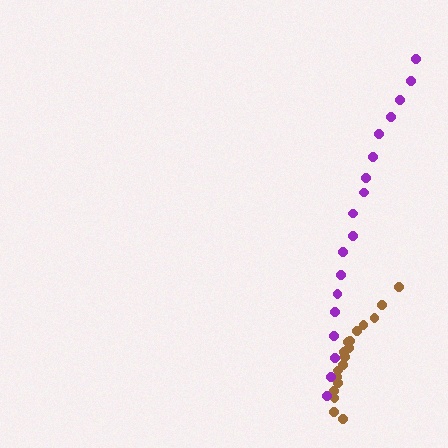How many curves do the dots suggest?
There are 2 distinct paths.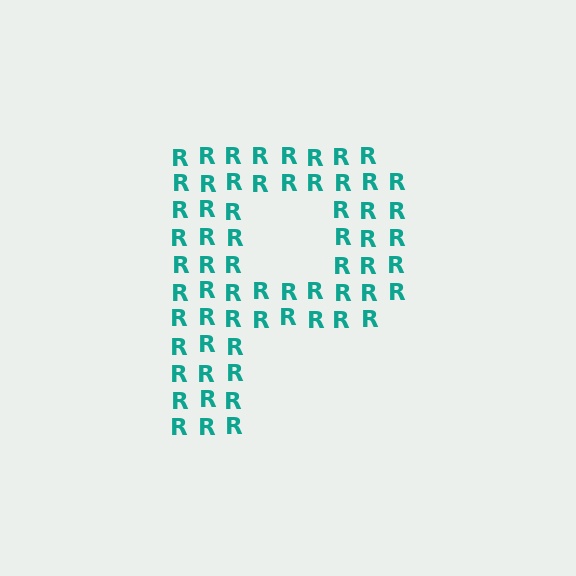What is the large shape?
The large shape is the letter P.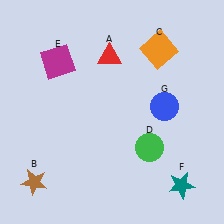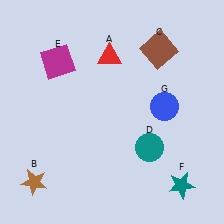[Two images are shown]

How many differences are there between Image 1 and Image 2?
There are 2 differences between the two images.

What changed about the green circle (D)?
In Image 1, D is green. In Image 2, it changed to teal.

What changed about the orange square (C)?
In Image 1, C is orange. In Image 2, it changed to brown.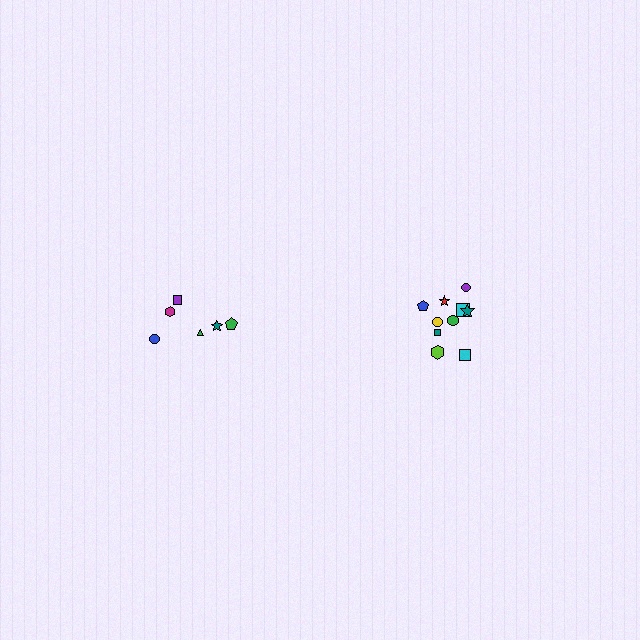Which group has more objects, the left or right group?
The right group.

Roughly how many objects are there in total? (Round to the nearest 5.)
Roughly 15 objects in total.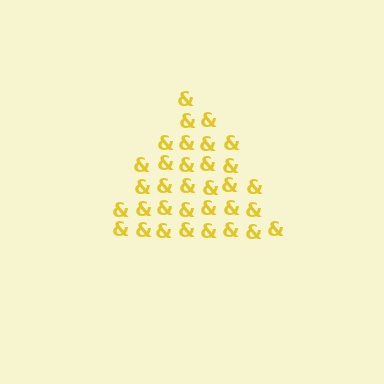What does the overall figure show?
The overall figure shows a triangle.